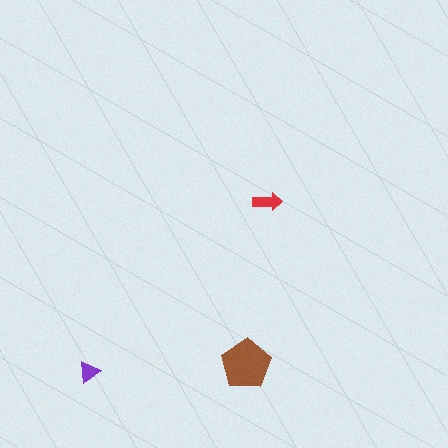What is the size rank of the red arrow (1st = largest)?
2nd.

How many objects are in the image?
There are 3 objects in the image.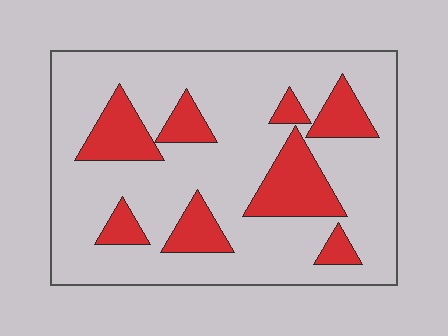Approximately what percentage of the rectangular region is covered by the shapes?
Approximately 25%.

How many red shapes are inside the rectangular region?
8.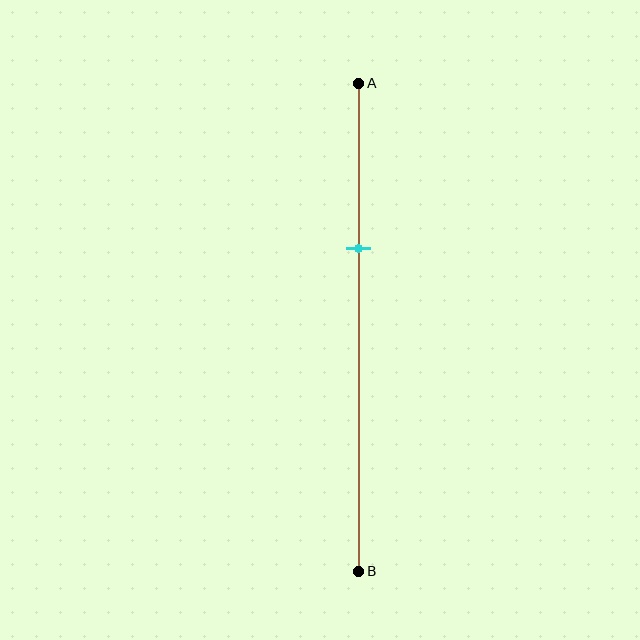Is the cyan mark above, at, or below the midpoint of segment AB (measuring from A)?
The cyan mark is above the midpoint of segment AB.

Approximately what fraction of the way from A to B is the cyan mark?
The cyan mark is approximately 35% of the way from A to B.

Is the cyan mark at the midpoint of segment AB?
No, the mark is at about 35% from A, not at the 50% midpoint.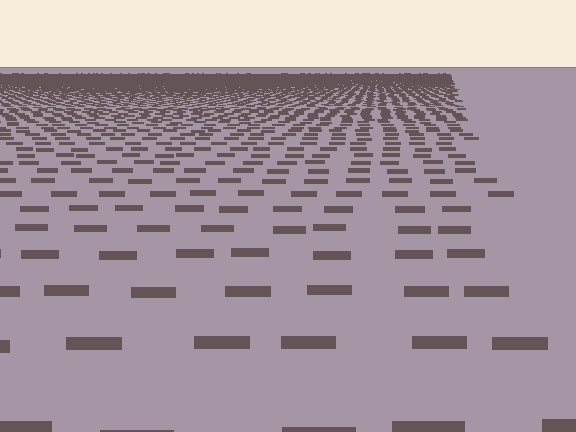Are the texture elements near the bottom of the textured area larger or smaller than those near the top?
Larger. Near the bottom, elements are closer to the viewer and appear at a bigger on-screen size.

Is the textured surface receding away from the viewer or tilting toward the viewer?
The surface is receding away from the viewer. Texture elements get smaller and denser toward the top.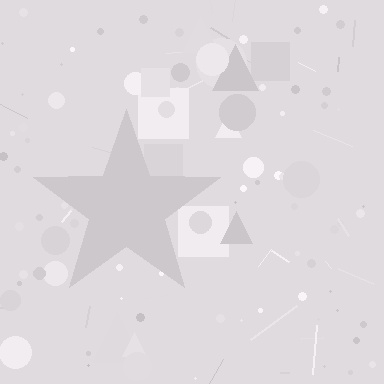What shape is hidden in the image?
A star is hidden in the image.